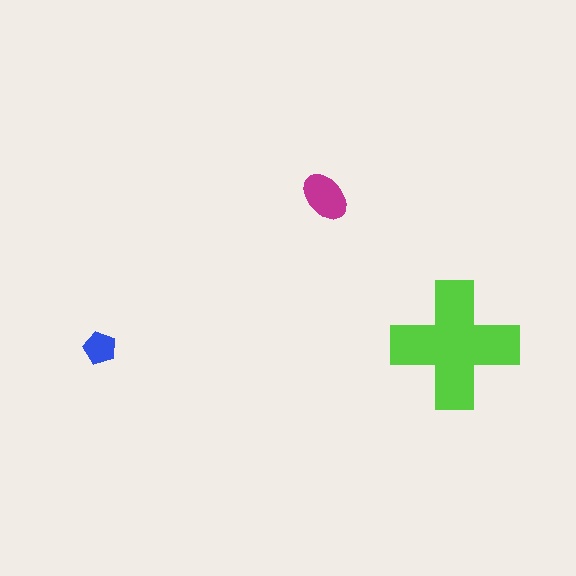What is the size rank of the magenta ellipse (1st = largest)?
2nd.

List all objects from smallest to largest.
The blue pentagon, the magenta ellipse, the lime cross.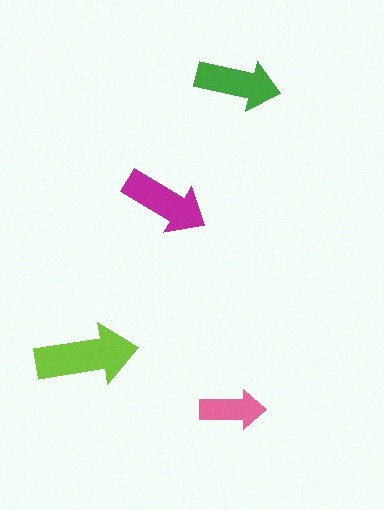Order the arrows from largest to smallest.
the lime one, the magenta one, the green one, the pink one.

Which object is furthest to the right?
The green arrow is rightmost.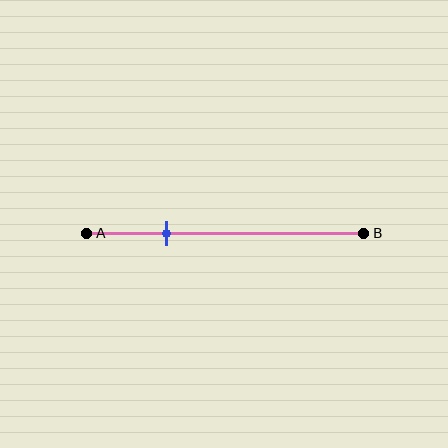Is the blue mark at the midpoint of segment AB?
No, the mark is at about 30% from A, not at the 50% midpoint.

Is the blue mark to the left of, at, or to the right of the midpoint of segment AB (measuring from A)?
The blue mark is to the left of the midpoint of segment AB.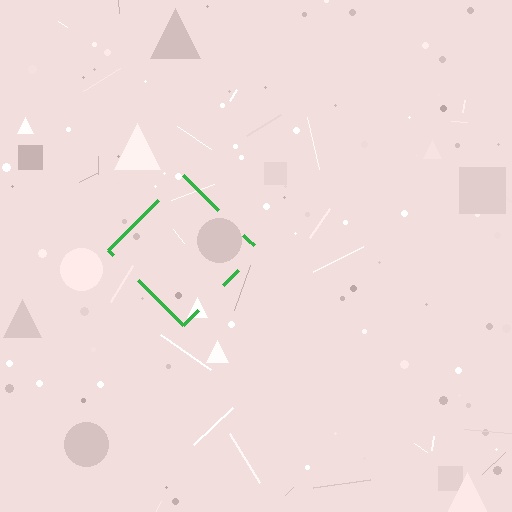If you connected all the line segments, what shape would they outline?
They would outline a diamond.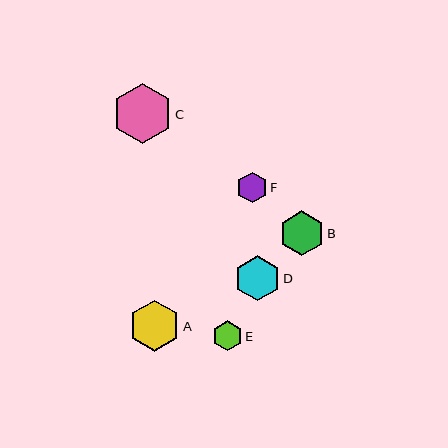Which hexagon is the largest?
Hexagon C is the largest with a size of approximately 60 pixels.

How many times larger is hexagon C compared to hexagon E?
Hexagon C is approximately 2.0 times the size of hexagon E.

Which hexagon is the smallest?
Hexagon E is the smallest with a size of approximately 30 pixels.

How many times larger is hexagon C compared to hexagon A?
Hexagon C is approximately 1.2 times the size of hexagon A.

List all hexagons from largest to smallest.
From largest to smallest: C, A, B, D, F, E.